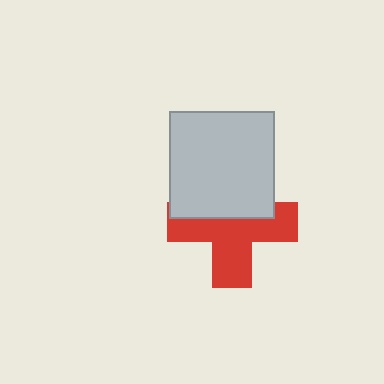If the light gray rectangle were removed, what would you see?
You would see the complete red cross.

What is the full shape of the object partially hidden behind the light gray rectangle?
The partially hidden object is a red cross.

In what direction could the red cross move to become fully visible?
The red cross could move down. That would shift it out from behind the light gray rectangle entirely.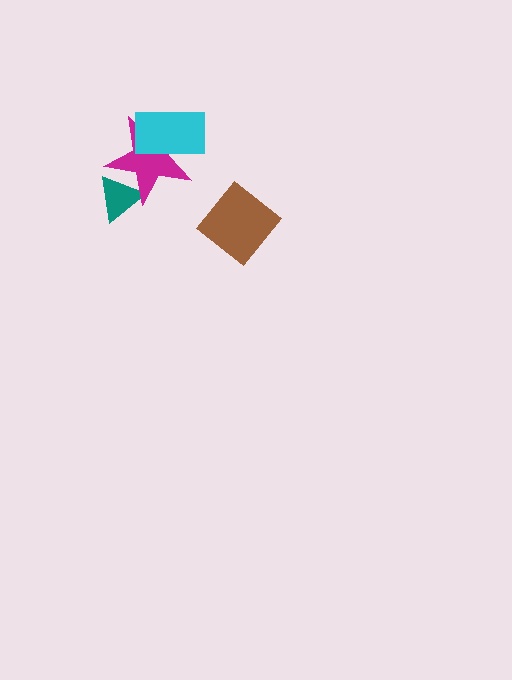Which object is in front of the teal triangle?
The magenta star is in front of the teal triangle.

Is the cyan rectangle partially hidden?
No, no other shape covers it.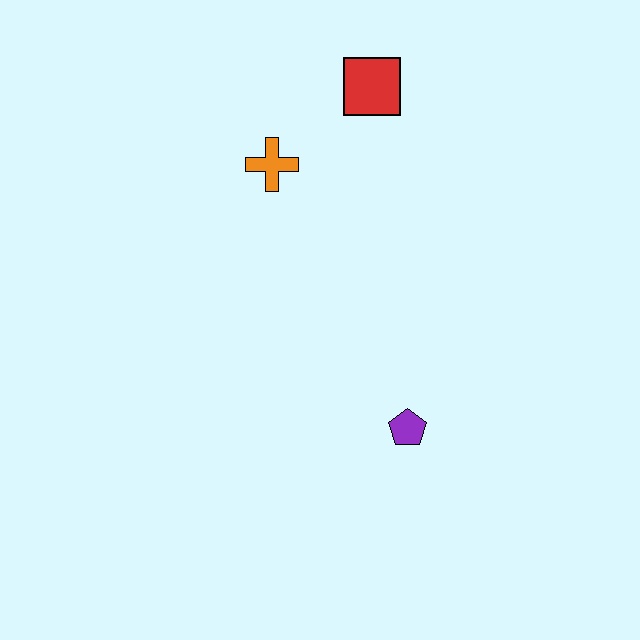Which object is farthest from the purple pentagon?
The red square is farthest from the purple pentagon.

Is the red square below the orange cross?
No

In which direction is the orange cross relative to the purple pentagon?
The orange cross is above the purple pentagon.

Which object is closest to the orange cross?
The red square is closest to the orange cross.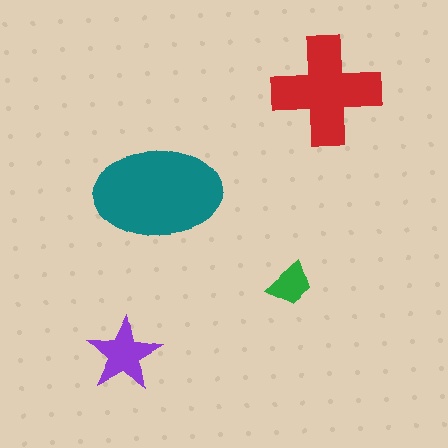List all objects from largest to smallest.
The teal ellipse, the red cross, the purple star, the green trapezoid.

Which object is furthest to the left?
The purple star is leftmost.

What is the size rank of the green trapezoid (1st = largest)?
4th.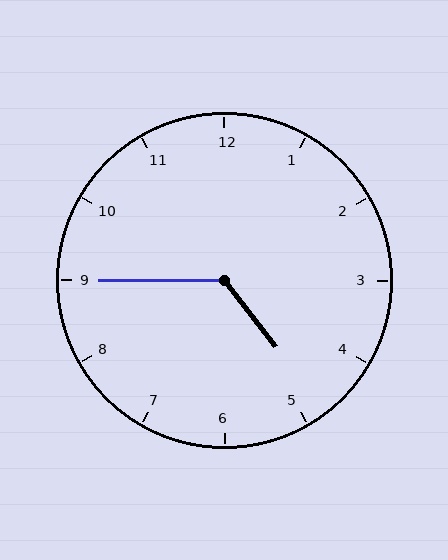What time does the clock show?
4:45.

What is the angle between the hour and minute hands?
Approximately 128 degrees.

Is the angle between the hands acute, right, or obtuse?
It is obtuse.